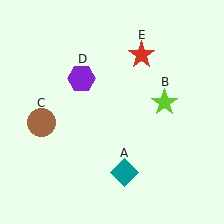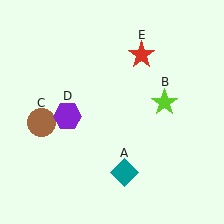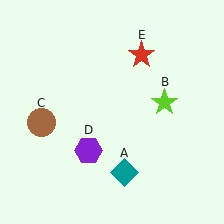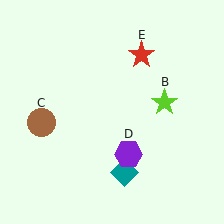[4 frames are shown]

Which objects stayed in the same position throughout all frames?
Teal diamond (object A) and lime star (object B) and brown circle (object C) and red star (object E) remained stationary.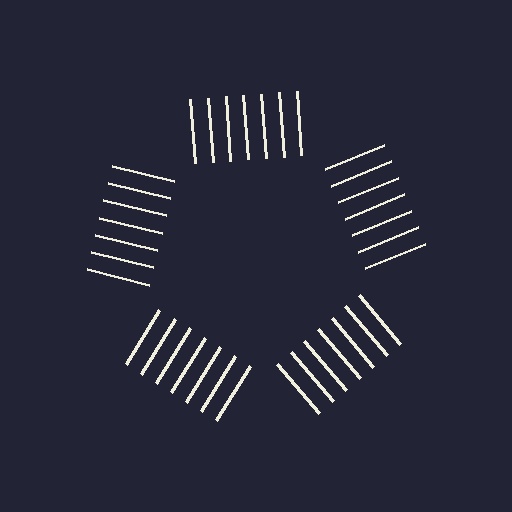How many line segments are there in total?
35 — 7 along each of the 5 edges.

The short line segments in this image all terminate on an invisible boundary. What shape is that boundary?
An illusory pentagon — the line segments terminate on its edges but no continuous stroke is drawn.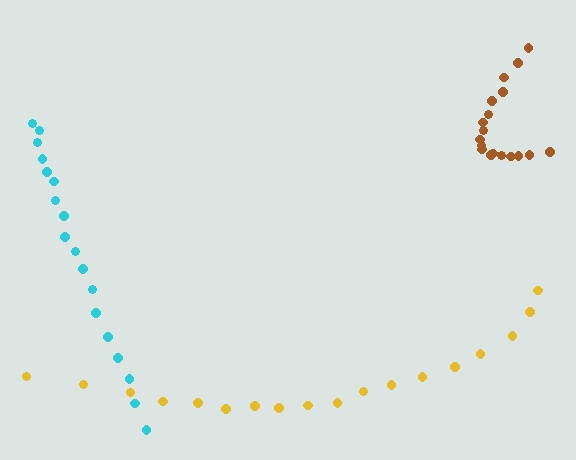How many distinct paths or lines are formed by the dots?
There are 3 distinct paths.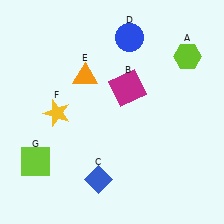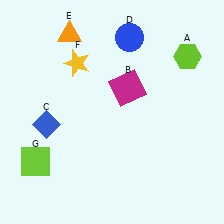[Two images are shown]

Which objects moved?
The objects that moved are: the blue diamond (C), the orange triangle (E), the yellow star (F).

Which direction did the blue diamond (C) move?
The blue diamond (C) moved up.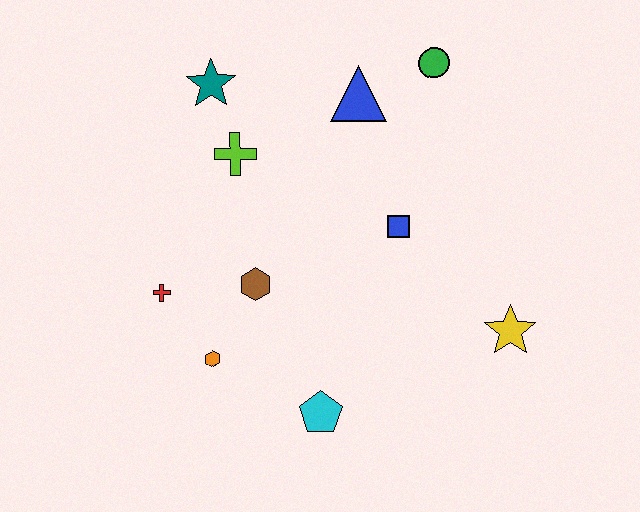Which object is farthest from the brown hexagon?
The green circle is farthest from the brown hexagon.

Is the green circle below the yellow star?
No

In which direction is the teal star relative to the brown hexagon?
The teal star is above the brown hexagon.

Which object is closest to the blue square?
The blue triangle is closest to the blue square.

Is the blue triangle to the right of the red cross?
Yes